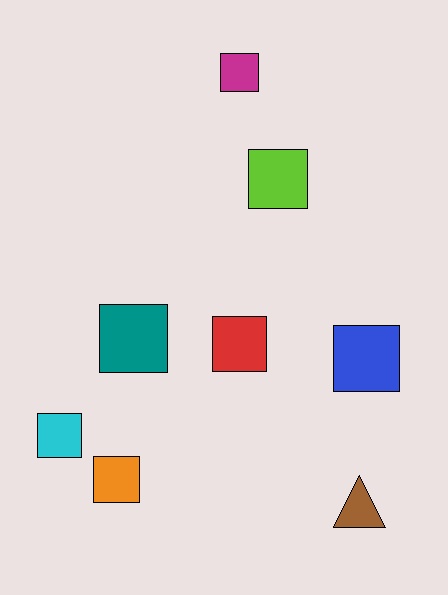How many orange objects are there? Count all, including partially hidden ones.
There is 1 orange object.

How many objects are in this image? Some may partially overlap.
There are 8 objects.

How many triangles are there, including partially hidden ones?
There is 1 triangle.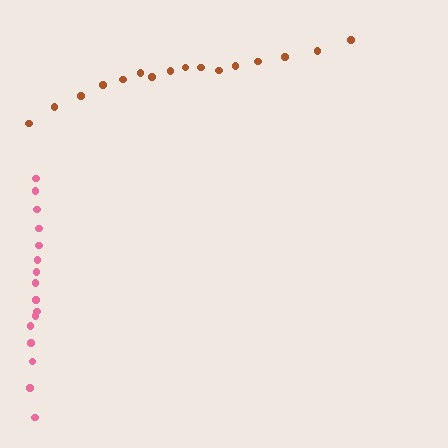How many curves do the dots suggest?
There are 2 distinct paths.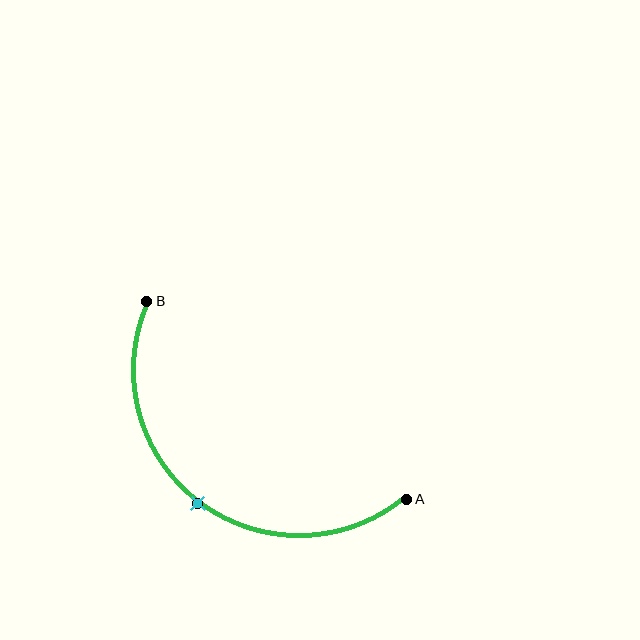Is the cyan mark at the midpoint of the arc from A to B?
Yes. The cyan mark lies on the arc at equal arc-length from both A and B — it is the arc midpoint.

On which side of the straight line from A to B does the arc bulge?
The arc bulges below and to the left of the straight line connecting A and B.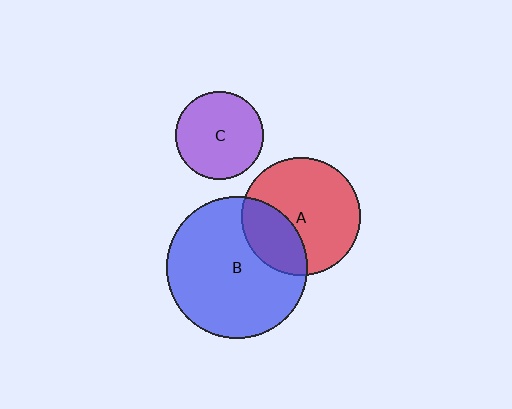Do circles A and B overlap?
Yes.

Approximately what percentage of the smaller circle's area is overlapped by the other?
Approximately 30%.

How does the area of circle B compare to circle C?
Approximately 2.6 times.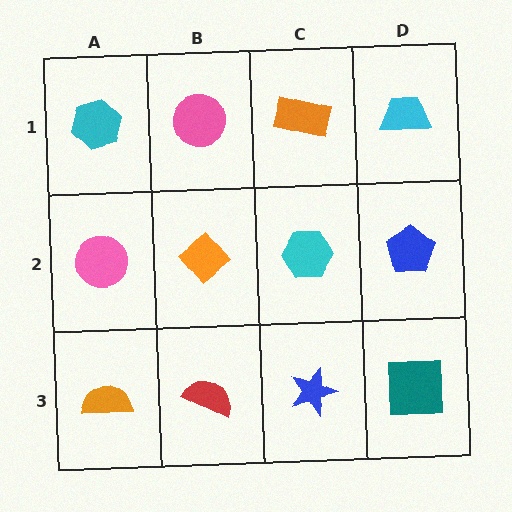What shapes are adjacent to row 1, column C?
A cyan hexagon (row 2, column C), a pink circle (row 1, column B), a cyan trapezoid (row 1, column D).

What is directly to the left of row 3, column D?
A blue star.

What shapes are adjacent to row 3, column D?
A blue pentagon (row 2, column D), a blue star (row 3, column C).